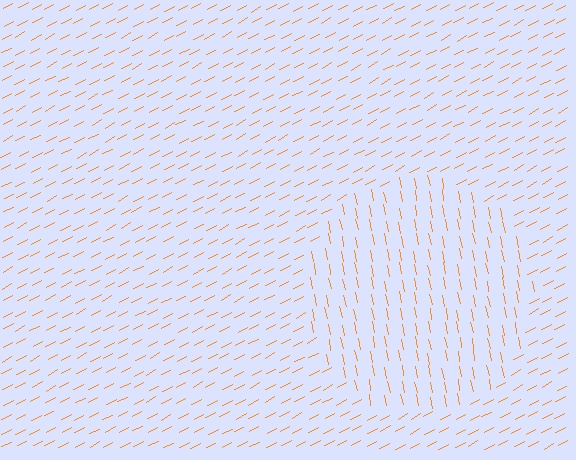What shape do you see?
I see a circle.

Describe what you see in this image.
The image is filled with small orange line segments. A circle region in the image has lines oriented differently from the surrounding lines, creating a visible texture boundary.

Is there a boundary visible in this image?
Yes, there is a texture boundary formed by a change in line orientation.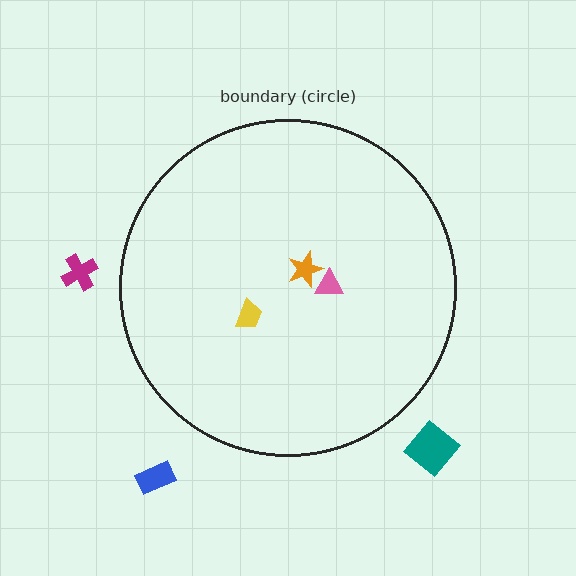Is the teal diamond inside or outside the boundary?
Outside.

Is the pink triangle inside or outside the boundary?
Inside.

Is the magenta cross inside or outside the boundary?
Outside.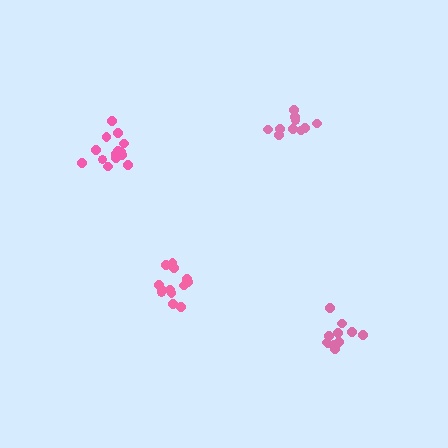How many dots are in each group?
Group 1: 13 dots, Group 2: 10 dots, Group 3: 14 dots, Group 4: 11 dots (48 total).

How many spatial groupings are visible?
There are 4 spatial groupings.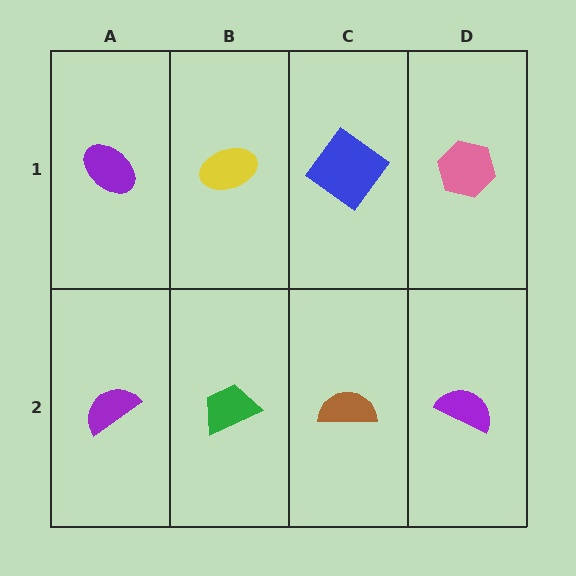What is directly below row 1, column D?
A purple semicircle.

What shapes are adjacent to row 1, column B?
A green trapezoid (row 2, column B), a purple ellipse (row 1, column A), a blue diamond (row 1, column C).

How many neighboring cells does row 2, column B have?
3.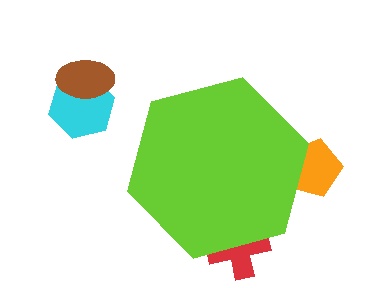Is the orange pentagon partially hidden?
Yes, the orange pentagon is partially hidden behind the lime hexagon.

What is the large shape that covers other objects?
A lime hexagon.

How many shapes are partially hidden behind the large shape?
2 shapes are partially hidden.